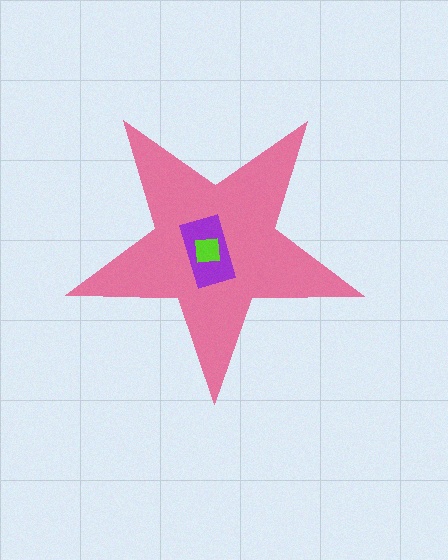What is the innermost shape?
The lime square.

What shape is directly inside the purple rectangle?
The lime square.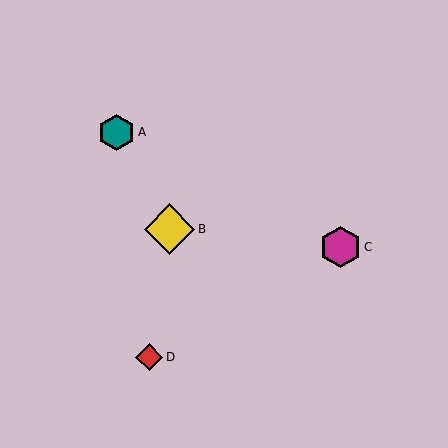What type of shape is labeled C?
Shape C is a magenta hexagon.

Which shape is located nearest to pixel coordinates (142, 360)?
The red diamond (labeled D) at (149, 357) is nearest to that location.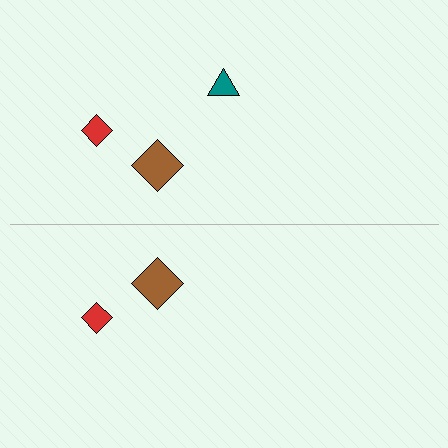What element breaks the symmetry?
A teal triangle is missing from the bottom side.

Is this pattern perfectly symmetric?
No, the pattern is not perfectly symmetric. A teal triangle is missing from the bottom side.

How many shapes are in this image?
There are 5 shapes in this image.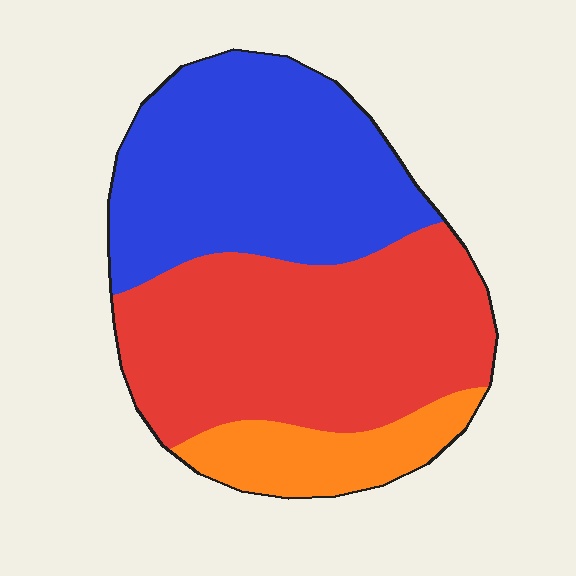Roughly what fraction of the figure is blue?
Blue takes up between a third and a half of the figure.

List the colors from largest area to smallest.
From largest to smallest: red, blue, orange.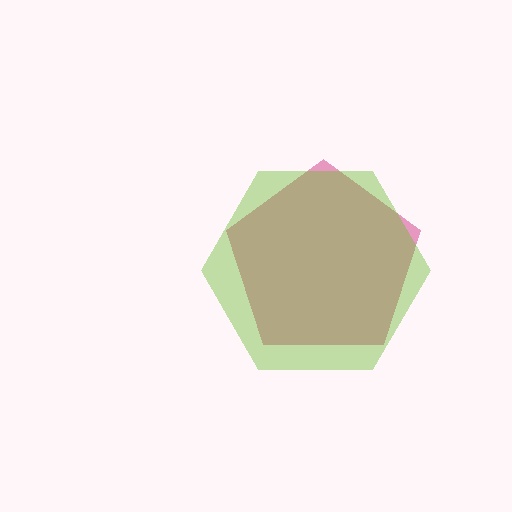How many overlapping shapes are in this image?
There are 2 overlapping shapes in the image.